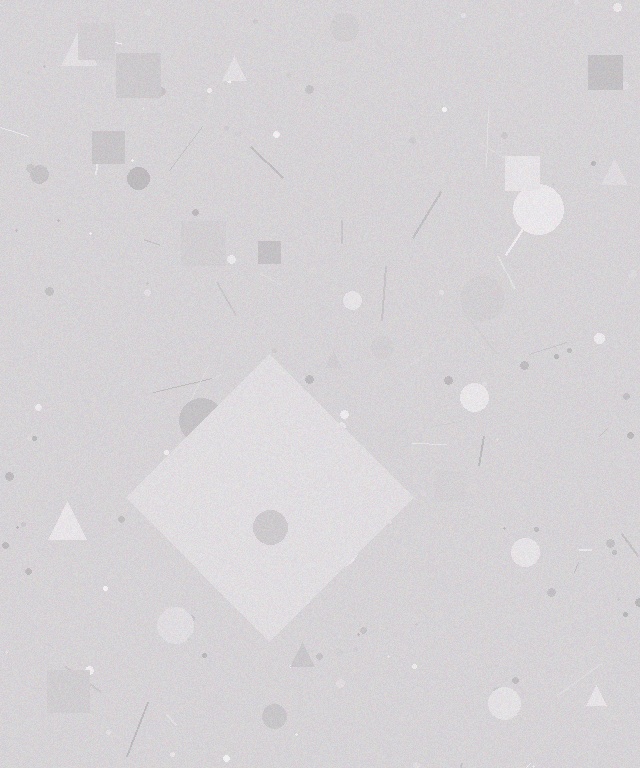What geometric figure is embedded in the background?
A diamond is embedded in the background.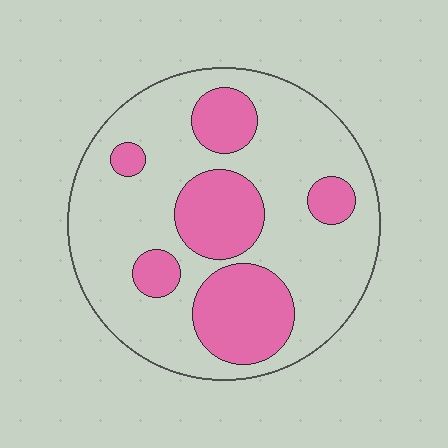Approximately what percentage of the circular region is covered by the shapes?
Approximately 30%.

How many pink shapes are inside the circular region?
6.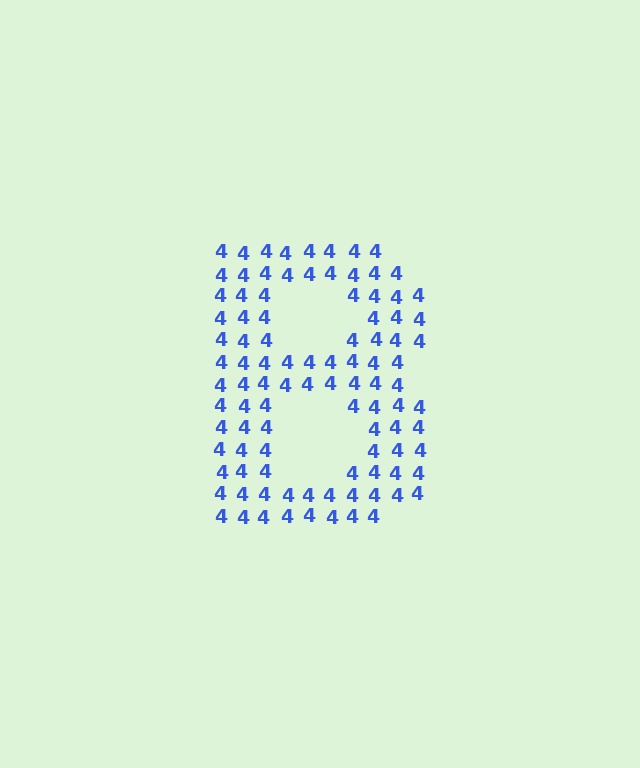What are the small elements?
The small elements are digit 4's.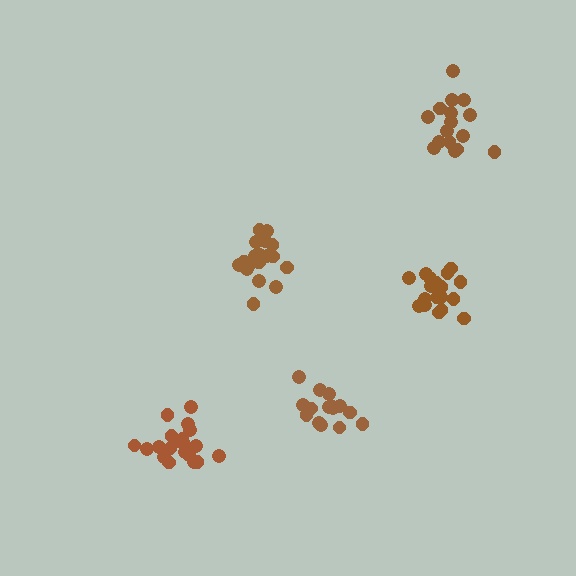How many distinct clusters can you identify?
There are 5 distinct clusters.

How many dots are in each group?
Group 1: 15 dots, Group 2: 16 dots, Group 3: 21 dots, Group 4: 18 dots, Group 5: 20 dots (90 total).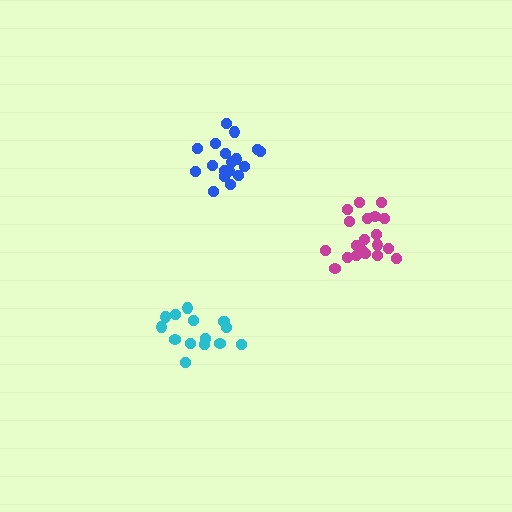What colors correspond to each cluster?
The clusters are colored: magenta, blue, cyan.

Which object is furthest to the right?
The magenta cluster is rightmost.